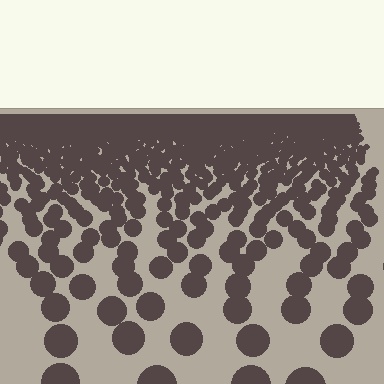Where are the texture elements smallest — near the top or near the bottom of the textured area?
Near the top.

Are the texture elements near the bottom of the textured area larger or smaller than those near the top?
Larger. Near the bottom, elements are closer to the viewer and appear at a bigger on-screen size.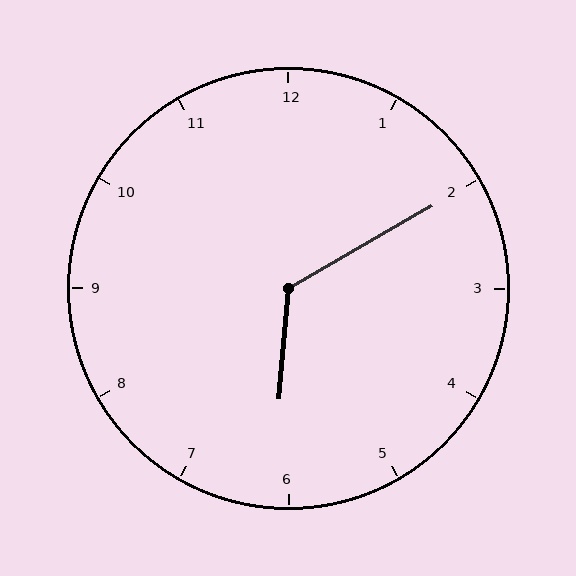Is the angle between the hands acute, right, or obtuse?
It is obtuse.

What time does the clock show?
6:10.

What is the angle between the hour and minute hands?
Approximately 125 degrees.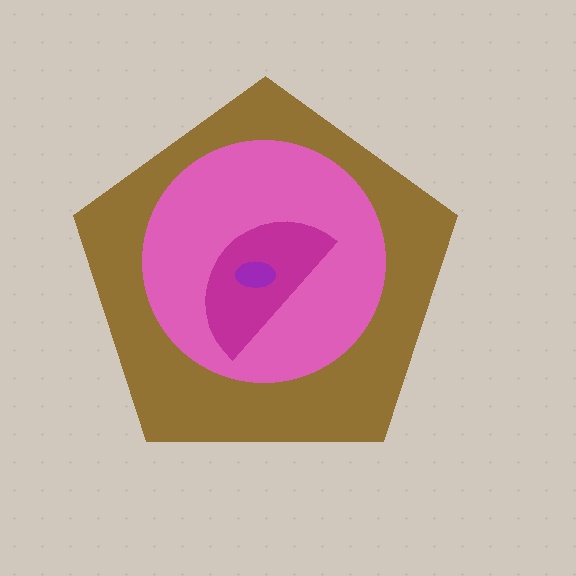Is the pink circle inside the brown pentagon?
Yes.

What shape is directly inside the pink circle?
The magenta semicircle.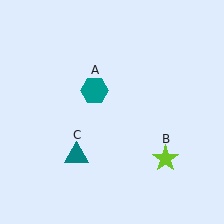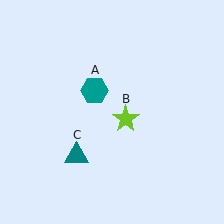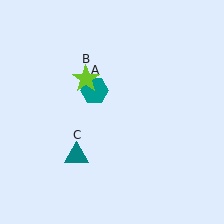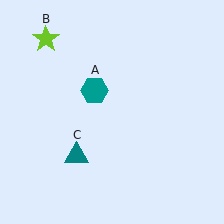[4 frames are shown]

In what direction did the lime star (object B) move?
The lime star (object B) moved up and to the left.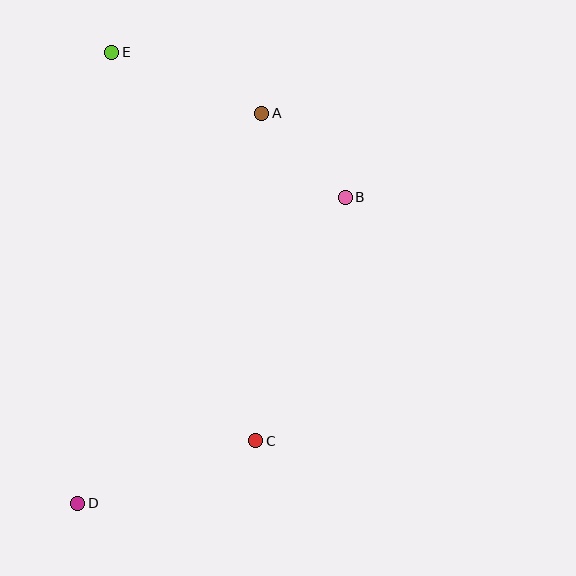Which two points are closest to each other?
Points A and B are closest to each other.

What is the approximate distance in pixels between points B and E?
The distance between B and E is approximately 275 pixels.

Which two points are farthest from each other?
Points D and E are farthest from each other.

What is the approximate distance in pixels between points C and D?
The distance between C and D is approximately 189 pixels.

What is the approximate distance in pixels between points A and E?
The distance between A and E is approximately 162 pixels.